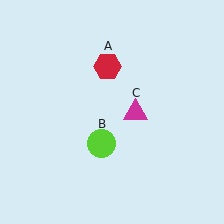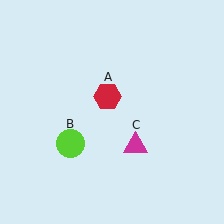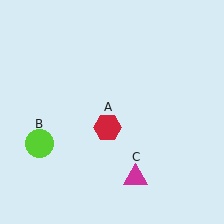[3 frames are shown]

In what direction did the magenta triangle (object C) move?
The magenta triangle (object C) moved down.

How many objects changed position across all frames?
3 objects changed position: red hexagon (object A), lime circle (object B), magenta triangle (object C).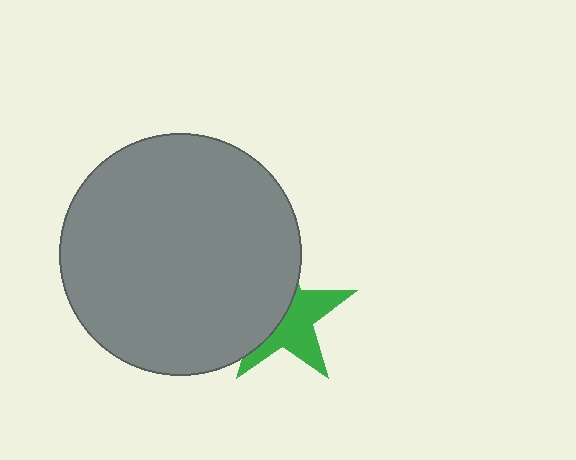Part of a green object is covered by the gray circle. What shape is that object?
It is a star.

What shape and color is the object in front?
The object in front is a gray circle.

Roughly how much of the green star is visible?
About half of it is visible (roughly 51%).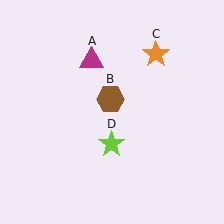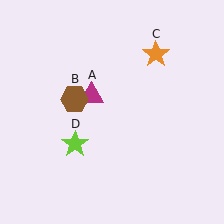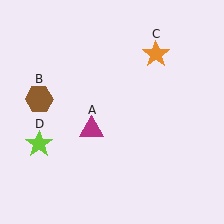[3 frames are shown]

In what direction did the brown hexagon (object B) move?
The brown hexagon (object B) moved left.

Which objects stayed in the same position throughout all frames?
Orange star (object C) remained stationary.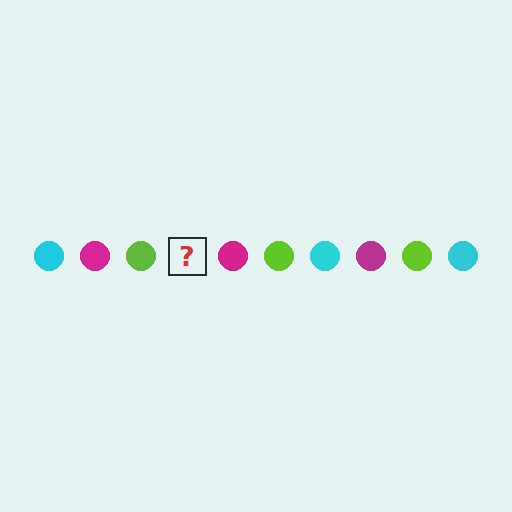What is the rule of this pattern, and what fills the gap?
The rule is that the pattern cycles through cyan, magenta, lime circles. The gap should be filled with a cyan circle.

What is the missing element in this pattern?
The missing element is a cyan circle.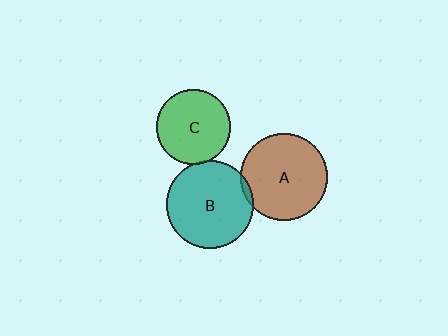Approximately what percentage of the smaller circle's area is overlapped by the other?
Approximately 5%.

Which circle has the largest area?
Circle B (teal).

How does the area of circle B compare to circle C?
Approximately 1.4 times.